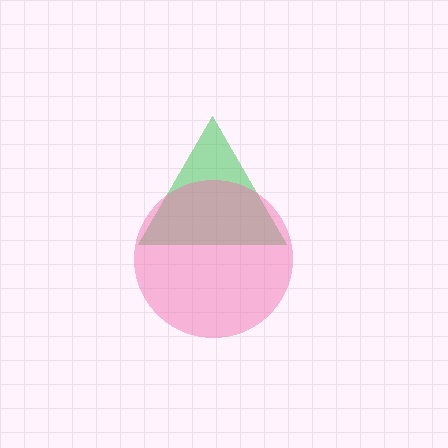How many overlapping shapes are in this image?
There are 2 overlapping shapes in the image.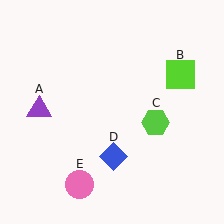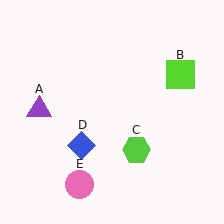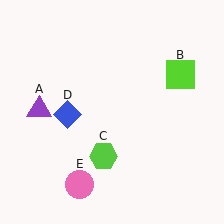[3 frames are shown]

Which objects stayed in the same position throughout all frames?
Purple triangle (object A) and lime square (object B) and pink circle (object E) remained stationary.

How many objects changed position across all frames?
2 objects changed position: lime hexagon (object C), blue diamond (object D).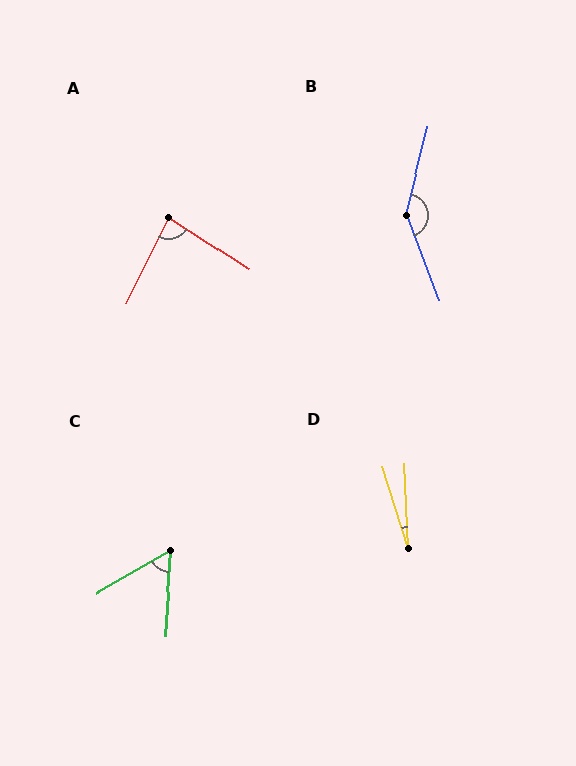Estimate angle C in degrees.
Approximately 56 degrees.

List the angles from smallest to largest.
D (15°), C (56°), A (83°), B (145°).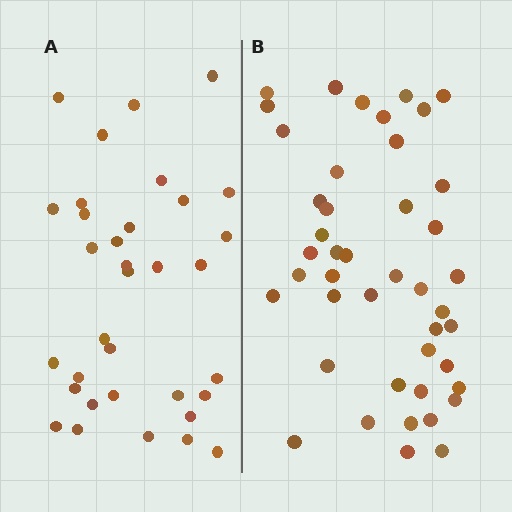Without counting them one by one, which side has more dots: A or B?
Region B (the right region) has more dots.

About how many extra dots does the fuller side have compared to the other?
Region B has roughly 10 or so more dots than region A.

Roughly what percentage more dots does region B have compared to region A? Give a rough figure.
About 30% more.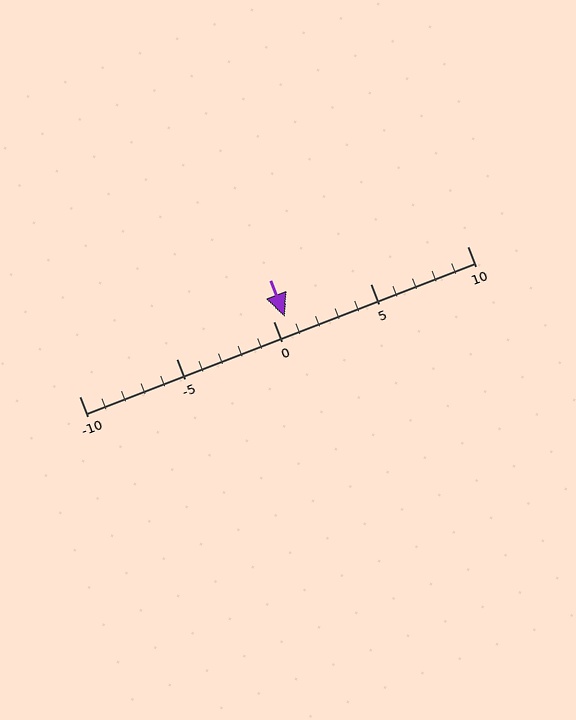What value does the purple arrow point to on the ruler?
The purple arrow points to approximately 1.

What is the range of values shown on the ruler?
The ruler shows values from -10 to 10.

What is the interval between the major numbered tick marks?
The major tick marks are spaced 5 units apart.